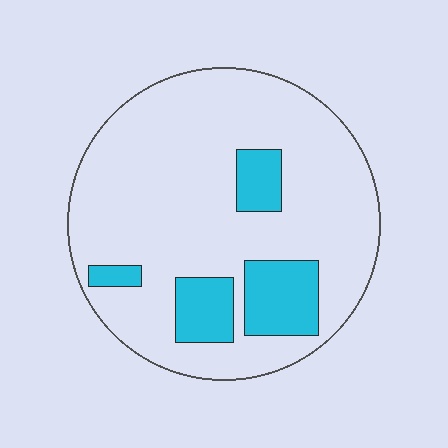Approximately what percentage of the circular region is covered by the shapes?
Approximately 20%.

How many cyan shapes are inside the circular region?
4.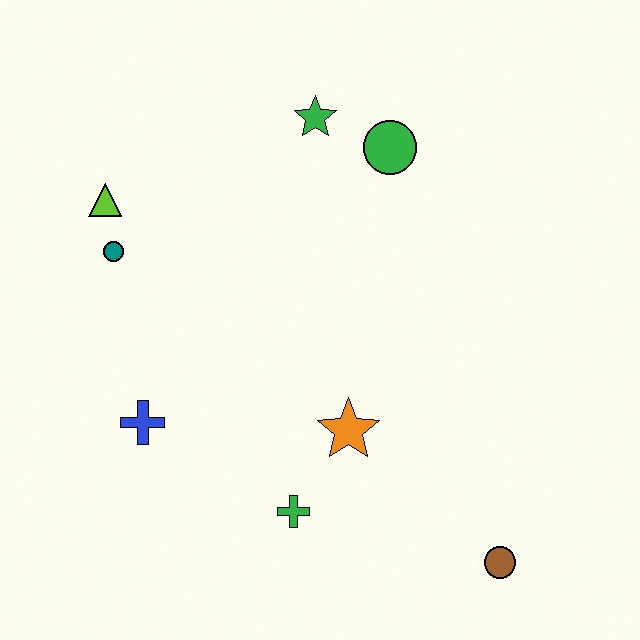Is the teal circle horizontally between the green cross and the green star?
No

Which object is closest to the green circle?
The green star is closest to the green circle.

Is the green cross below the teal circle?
Yes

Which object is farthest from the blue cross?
The brown circle is farthest from the blue cross.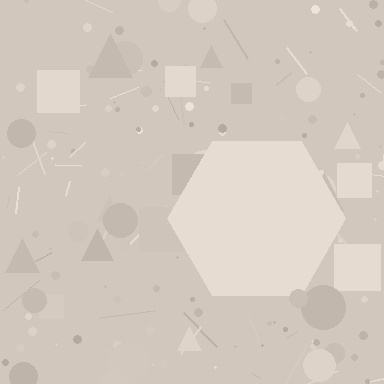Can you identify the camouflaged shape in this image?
The camouflaged shape is a hexagon.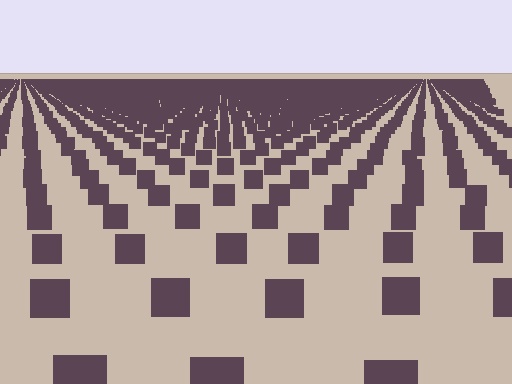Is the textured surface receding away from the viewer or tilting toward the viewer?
The surface is receding away from the viewer. Texture elements get smaller and denser toward the top.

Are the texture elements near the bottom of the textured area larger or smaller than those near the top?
Larger. Near the bottom, elements are closer to the viewer and appear at a bigger on-screen size.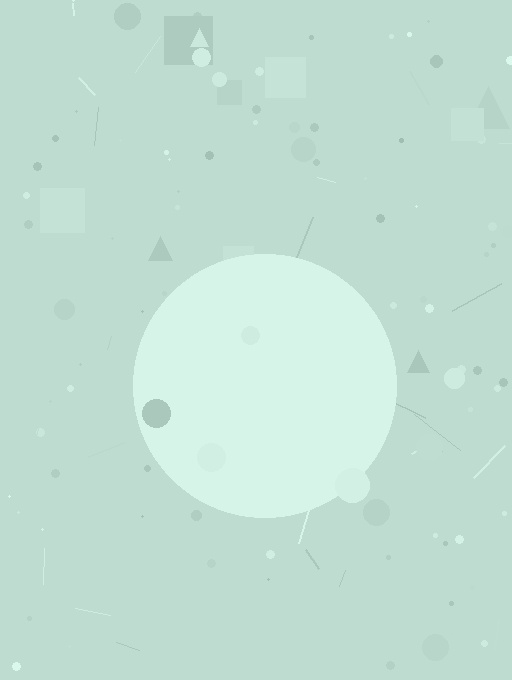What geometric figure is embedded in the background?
A circle is embedded in the background.